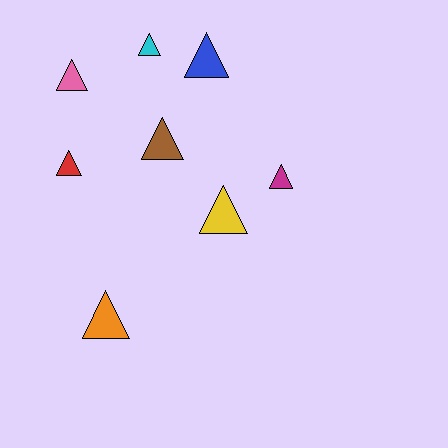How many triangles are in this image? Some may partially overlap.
There are 8 triangles.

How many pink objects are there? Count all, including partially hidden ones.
There is 1 pink object.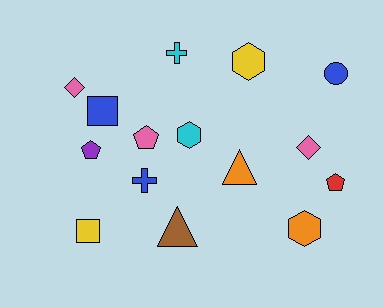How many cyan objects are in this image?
There are 2 cyan objects.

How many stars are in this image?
There are no stars.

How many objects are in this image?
There are 15 objects.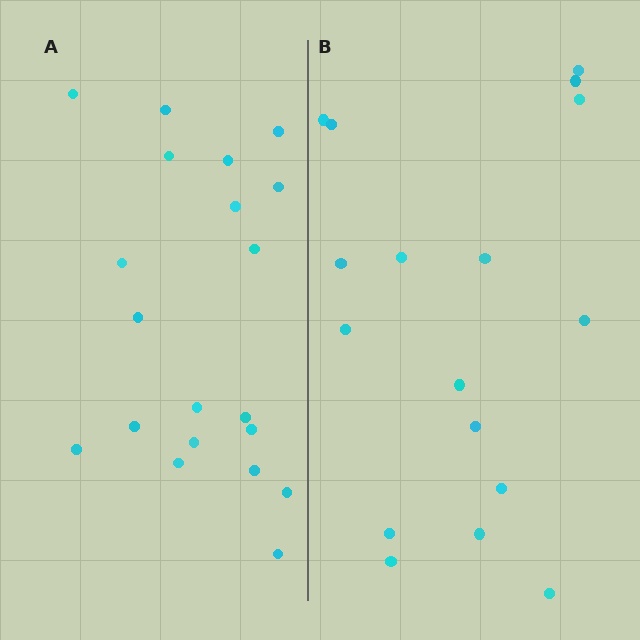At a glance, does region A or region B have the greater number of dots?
Region A (the left region) has more dots.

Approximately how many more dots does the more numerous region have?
Region A has just a few more — roughly 2 or 3 more dots than region B.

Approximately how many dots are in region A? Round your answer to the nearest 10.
About 20 dots.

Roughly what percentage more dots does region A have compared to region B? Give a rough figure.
About 20% more.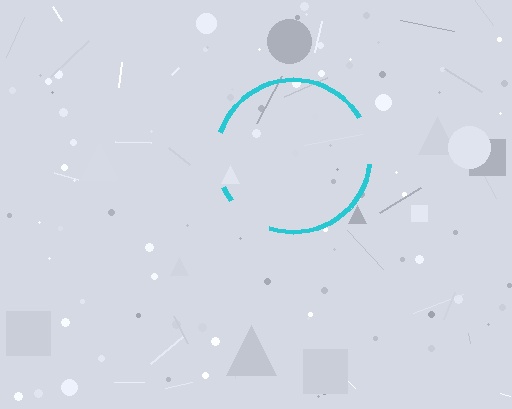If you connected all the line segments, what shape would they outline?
They would outline a circle.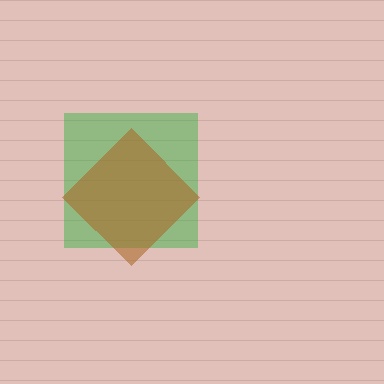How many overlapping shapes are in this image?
There are 2 overlapping shapes in the image.